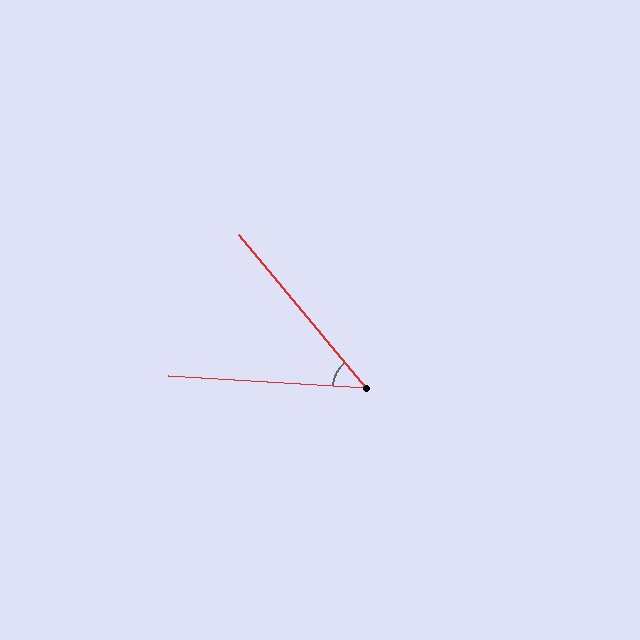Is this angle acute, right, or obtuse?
It is acute.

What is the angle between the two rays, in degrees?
Approximately 47 degrees.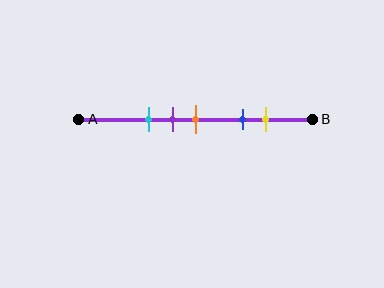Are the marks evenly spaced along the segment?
No, the marks are not evenly spaced.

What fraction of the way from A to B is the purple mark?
The purple mark is approximately 40% (0.4) of the way from A to B.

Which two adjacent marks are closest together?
The purple and orange marks are the closest adjacent pair.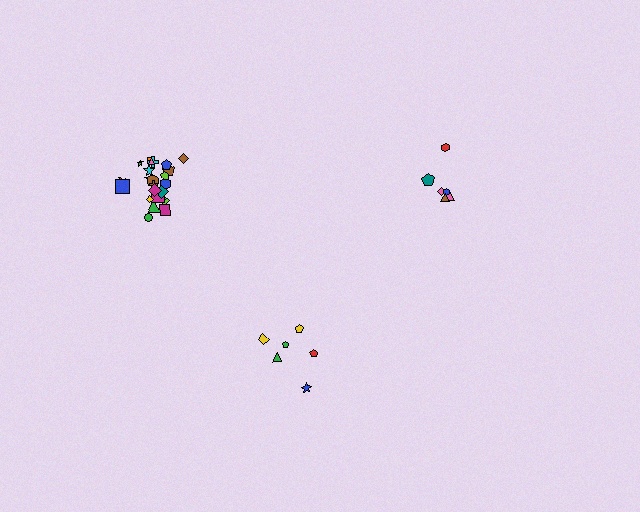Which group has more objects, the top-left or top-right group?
The top-left group.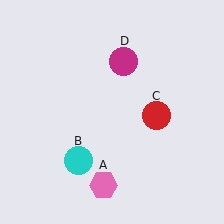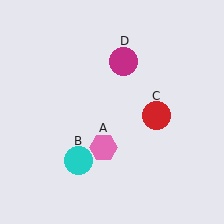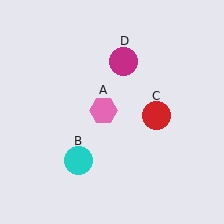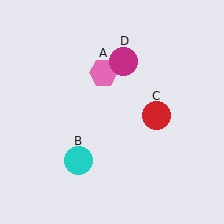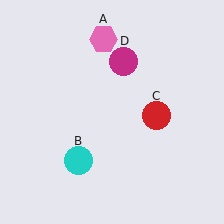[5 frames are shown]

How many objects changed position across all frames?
1 object changed position: pink hexagon (object A).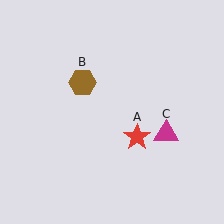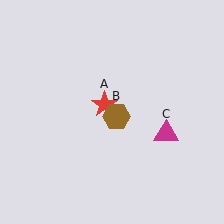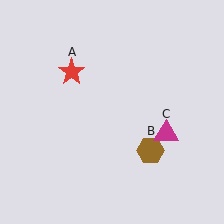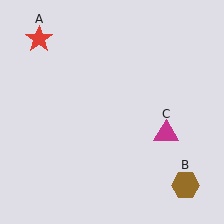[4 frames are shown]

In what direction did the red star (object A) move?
The red star (object A) moved up and to the left.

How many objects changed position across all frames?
2 objects changed position: red star (object A), brown hexagon (object B).